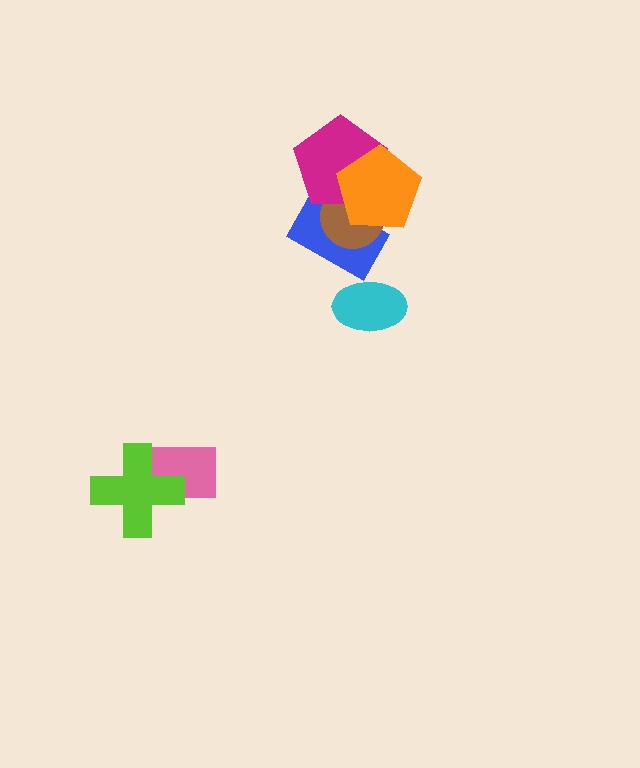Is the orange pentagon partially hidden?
No, no other shape covers it.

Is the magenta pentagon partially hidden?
Yes, it is partially covered by another shape.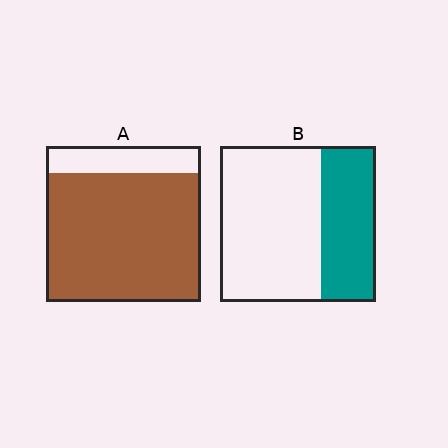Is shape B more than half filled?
No.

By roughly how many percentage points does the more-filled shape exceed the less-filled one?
By roughly 45 percentage points (A over B).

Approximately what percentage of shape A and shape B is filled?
A is approximately 85% and B is approximately 35%.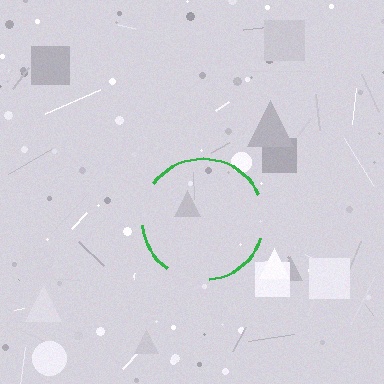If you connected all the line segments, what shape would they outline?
They would outline a circle.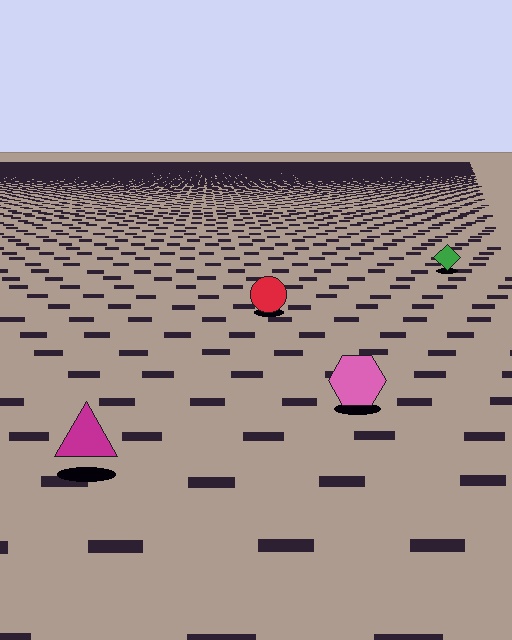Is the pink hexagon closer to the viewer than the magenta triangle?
No. The magenta triangle is closer — you can tell from the texture gradient: the ground texture is coarser near it.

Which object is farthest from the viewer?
The green diamond is farthest from the viewer. It appears smaller and the ground texture around it is denser.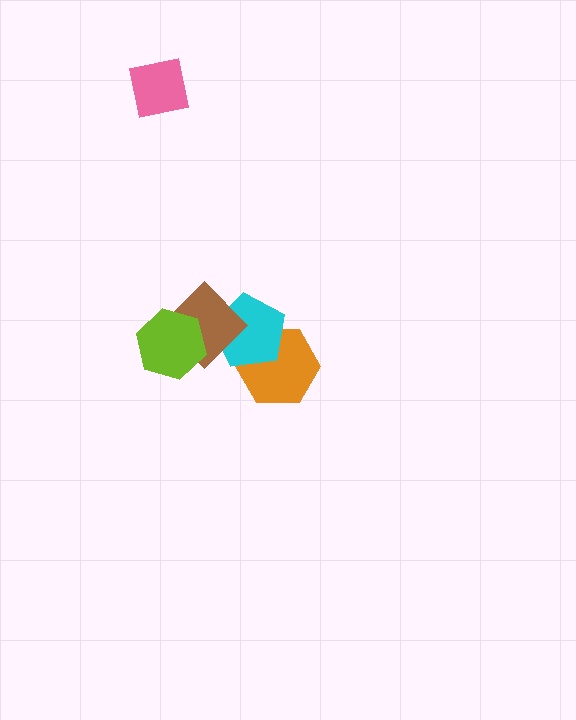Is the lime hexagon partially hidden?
No, no other shape covers it.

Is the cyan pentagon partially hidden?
Yes, it is partially covered by another shape.